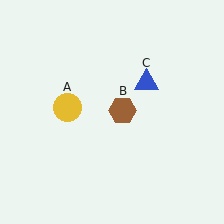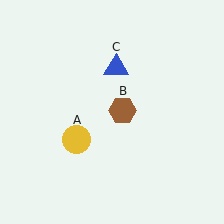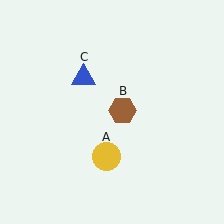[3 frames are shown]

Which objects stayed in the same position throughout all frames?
Brown hexagon (object B) remained stationary.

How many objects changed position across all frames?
2 objects changed position: yellow circle (object A), blue triangle (object C).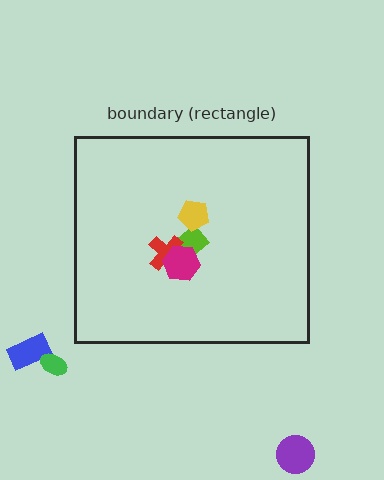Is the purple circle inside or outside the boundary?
Outside.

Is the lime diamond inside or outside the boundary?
Inside.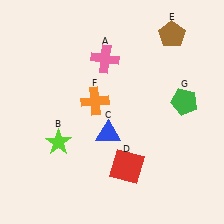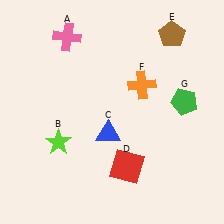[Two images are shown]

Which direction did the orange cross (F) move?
The orange cross (F) moved right.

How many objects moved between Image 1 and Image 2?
2 objects moved between the two images.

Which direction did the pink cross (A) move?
The pink cross (A) moved left.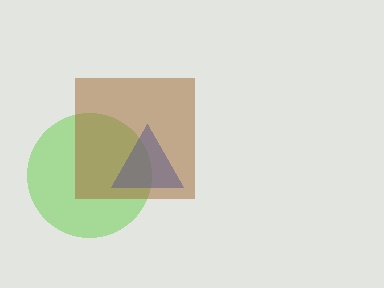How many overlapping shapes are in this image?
There are 3 overlapping shapes in the image.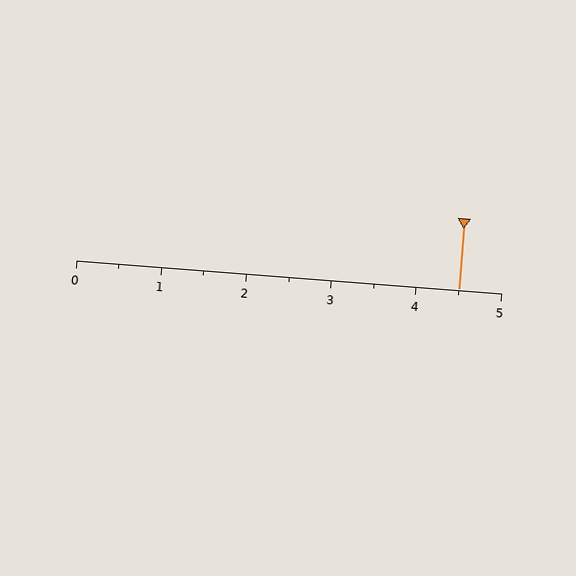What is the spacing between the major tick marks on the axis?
The major ticks are spaced 1 apart.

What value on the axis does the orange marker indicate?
The marker indicates approximately 4.5.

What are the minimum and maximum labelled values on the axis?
The axis runs from 0 to 5.